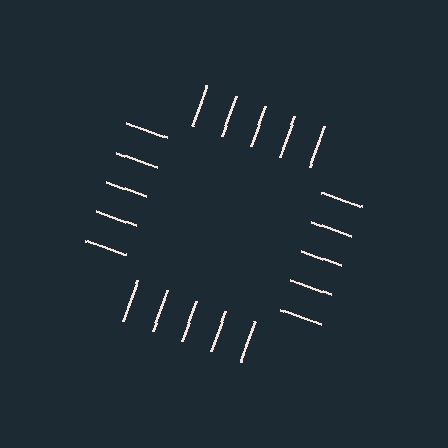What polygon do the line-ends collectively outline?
An illusory square — the line segments terminate on its edges but no continuous stroke is drawn.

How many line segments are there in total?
20 — 5 along each of the 4 edges.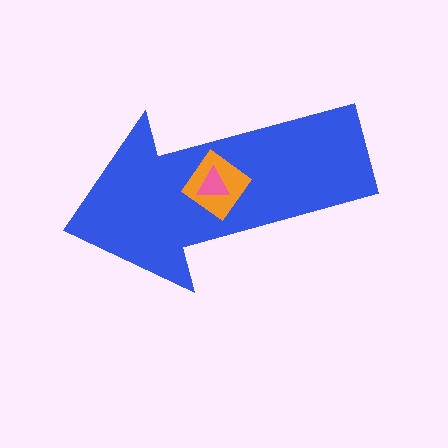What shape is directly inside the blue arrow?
The orange diamond.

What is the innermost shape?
The pink triangle.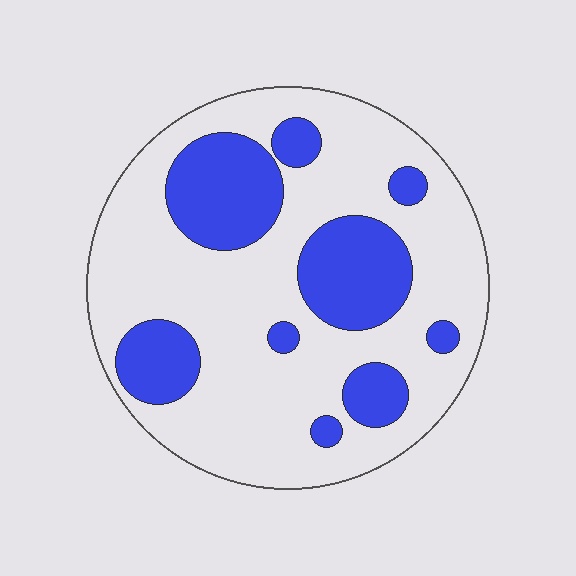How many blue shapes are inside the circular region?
9.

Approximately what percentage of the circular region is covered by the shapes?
Approximately 30%.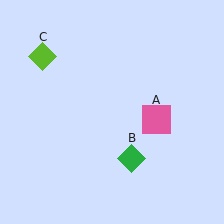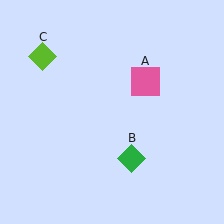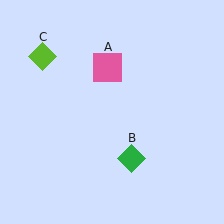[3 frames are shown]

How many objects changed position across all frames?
1 object changed position: pink square (object A).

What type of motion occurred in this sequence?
The pink square (object A) rotated counterclockwise around the center of the scene.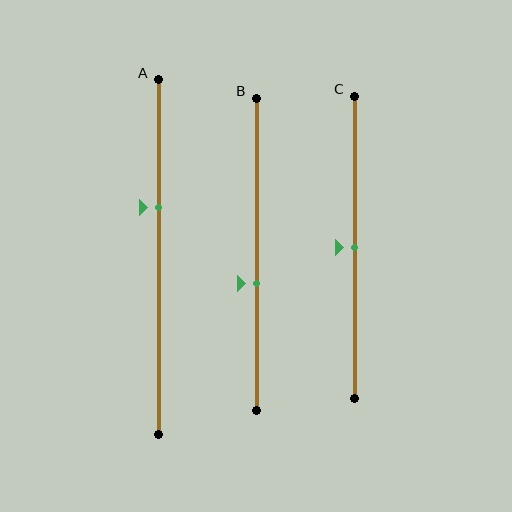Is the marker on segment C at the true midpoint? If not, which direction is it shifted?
Yes, the marker on segment C is at the true midpoint.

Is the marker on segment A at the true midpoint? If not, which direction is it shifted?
No, the marker on segment A is shifted upward by about 14% of the segment length.